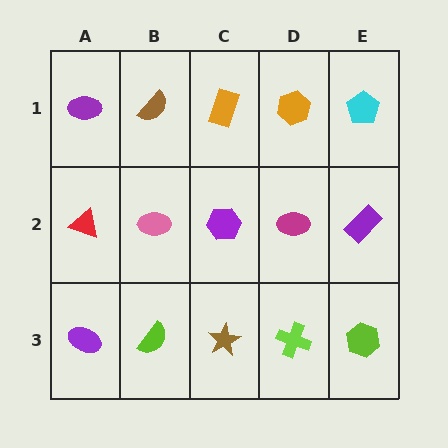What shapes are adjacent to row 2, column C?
An orange rectangle (row 1, column C), a brown star (row 3, column C), a pink ellipse (row 2, column B), a magenta ellipse (row 2, column D).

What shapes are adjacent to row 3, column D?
A magenta ellipse (row 2, column D), a brown star (row 3, column C), a lime hexagon (row 3, column E).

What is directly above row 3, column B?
A pink ellipse.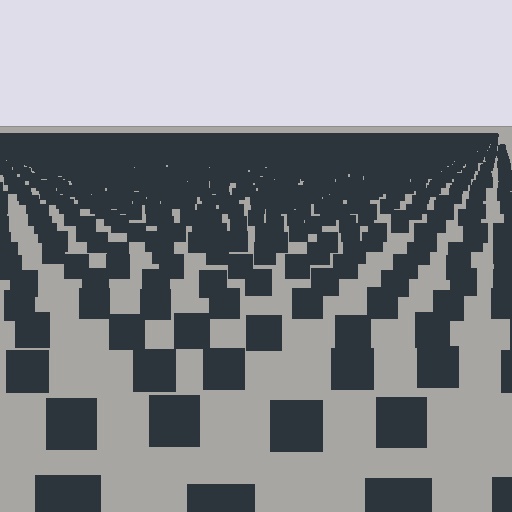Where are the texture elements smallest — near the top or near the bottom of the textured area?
Near the top.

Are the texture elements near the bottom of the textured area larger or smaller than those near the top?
Larger. Near the bottom, elements are closer to the viewer and appear at a bigger on-screen size.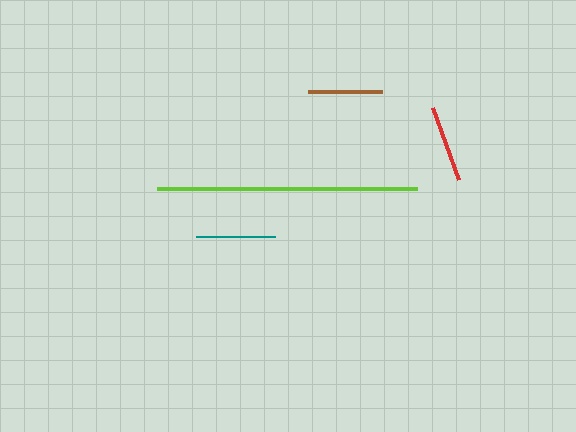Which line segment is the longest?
The lime line is the longest at approximately 260 pixels.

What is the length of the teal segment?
The teal segment is approximately 80 pixels long.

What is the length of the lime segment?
The lime segment is approximately 260 pixels long.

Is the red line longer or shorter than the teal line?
The teal line is longer than the red line.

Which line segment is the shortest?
The brown line is the shortest at approximately 74 pixels.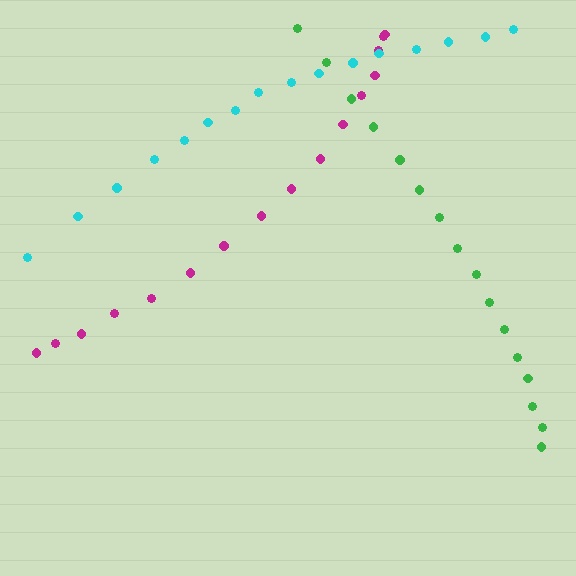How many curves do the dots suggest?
There are 3 distinct paths.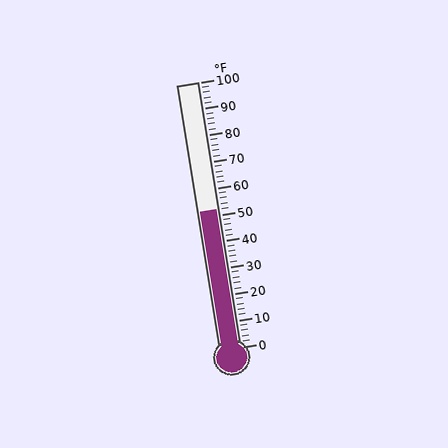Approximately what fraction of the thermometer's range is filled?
The thermometer is filled to approximately 50% of its range.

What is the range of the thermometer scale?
The thermometer scale ranges from 0°F to 100°F.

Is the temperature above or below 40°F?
The temperature is above 40°F.